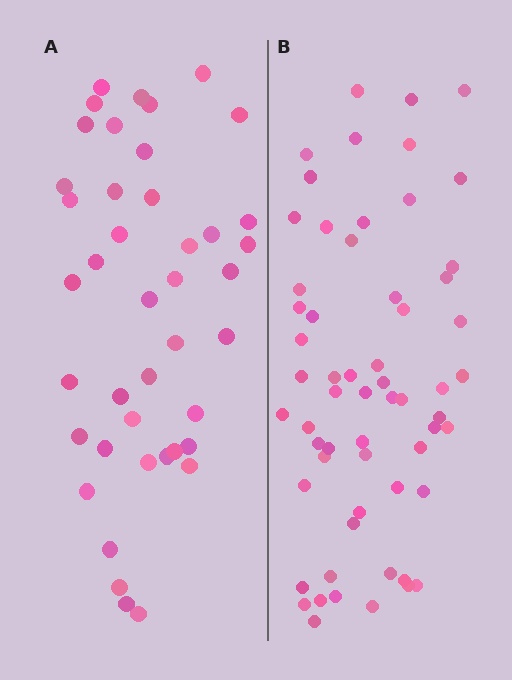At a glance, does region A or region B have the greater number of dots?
Region B (the right region) has more dots.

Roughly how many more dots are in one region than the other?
Region B has approximately 20 more dots than region A.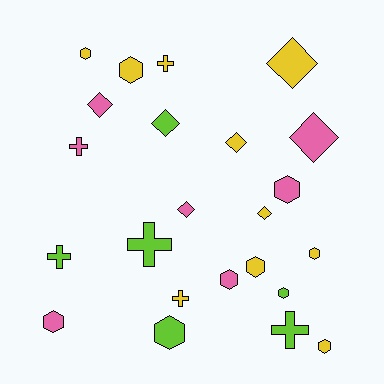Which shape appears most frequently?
Hexagon, with 10 objects.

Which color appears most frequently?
Yellow, with 10 objects.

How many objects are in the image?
There are 23 objects.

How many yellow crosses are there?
There are 2 yellow crosses.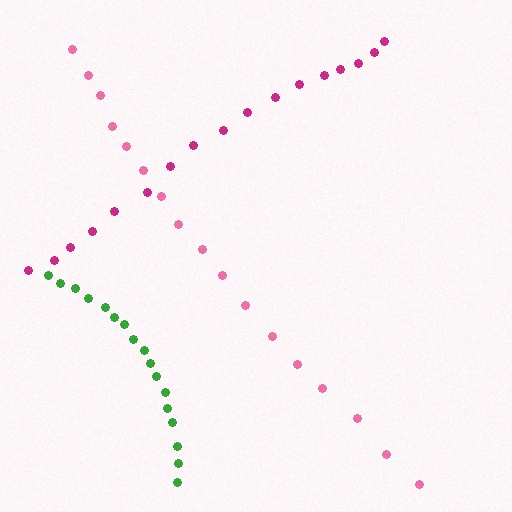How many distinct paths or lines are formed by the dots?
There are 3 distinct paths.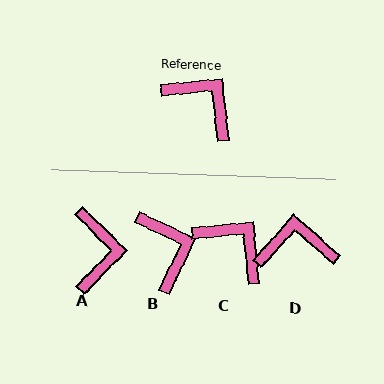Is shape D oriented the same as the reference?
No, it is off by about 42 degrees.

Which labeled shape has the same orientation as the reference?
C.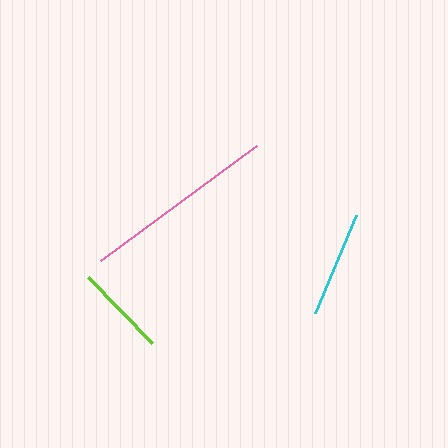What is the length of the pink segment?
The pink segment is approximately 194 pixels long.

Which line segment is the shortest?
The lime line is the shortest at approximately 92 pixels.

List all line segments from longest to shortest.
From longest to shortest: pink, cyan, lime.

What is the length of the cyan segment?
The cyan segment is approximately 106 pixels long.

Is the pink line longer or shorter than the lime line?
The pink line is longer than the lime line.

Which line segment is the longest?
The pink line is the longest at approximately 194 pixels.